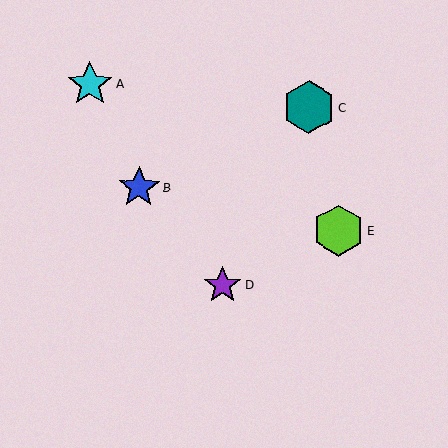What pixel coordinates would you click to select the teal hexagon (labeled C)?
Click at (309, 107) to select the teal hexagon C.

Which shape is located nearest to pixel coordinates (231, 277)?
The purple star (labeled D) at (223, 285) is nearest to that location.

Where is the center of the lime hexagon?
The center of the lime hexagon is at (339, 230).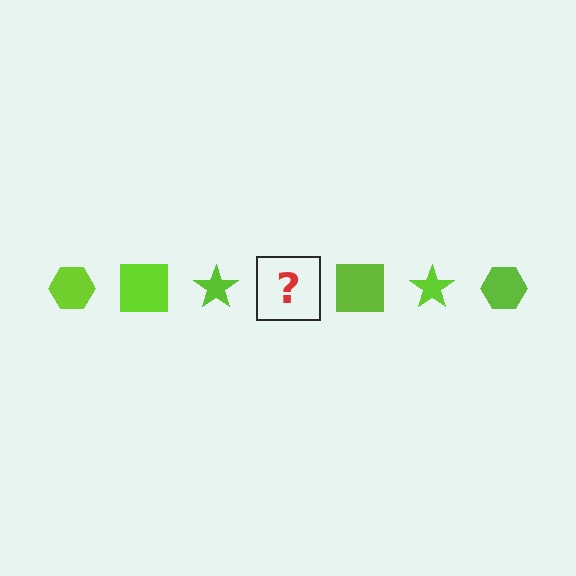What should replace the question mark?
The question mark should be replaced with a lime hexagon.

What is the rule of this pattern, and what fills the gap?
The rule is that the pattern cycles through hexagon, square, star shapes in lime. The gap should be filled with a lime hexagon.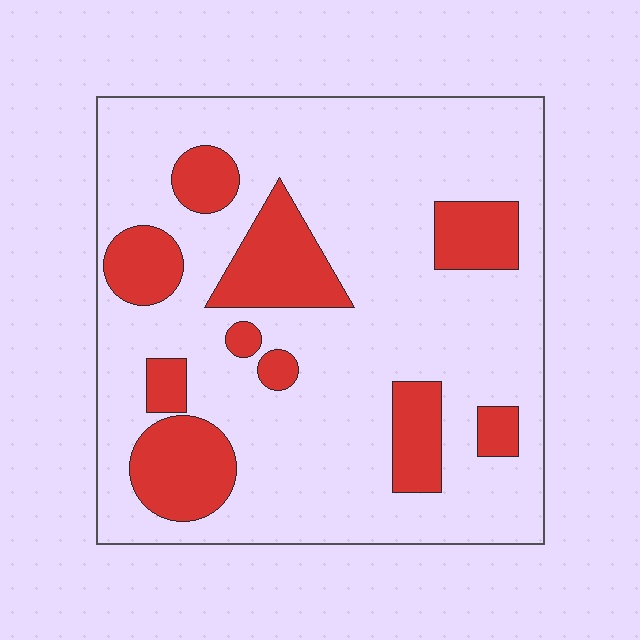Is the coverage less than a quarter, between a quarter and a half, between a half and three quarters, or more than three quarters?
Less than a quarter.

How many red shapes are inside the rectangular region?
10.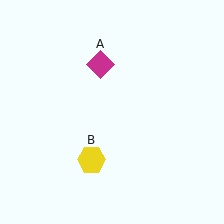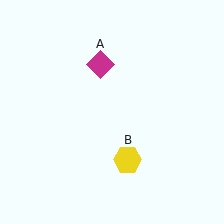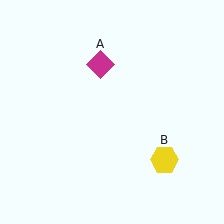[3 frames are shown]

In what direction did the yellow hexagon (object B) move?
The yellow hexagon (object B) moved right.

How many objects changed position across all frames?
1 object changed position: yellow hexagon (object B).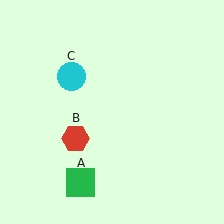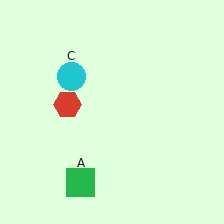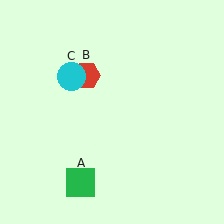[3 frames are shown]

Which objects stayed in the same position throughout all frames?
Green square (object A) and cyan circle (object C) remained stationary.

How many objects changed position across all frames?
1 object changed position: red hexagon (object B).